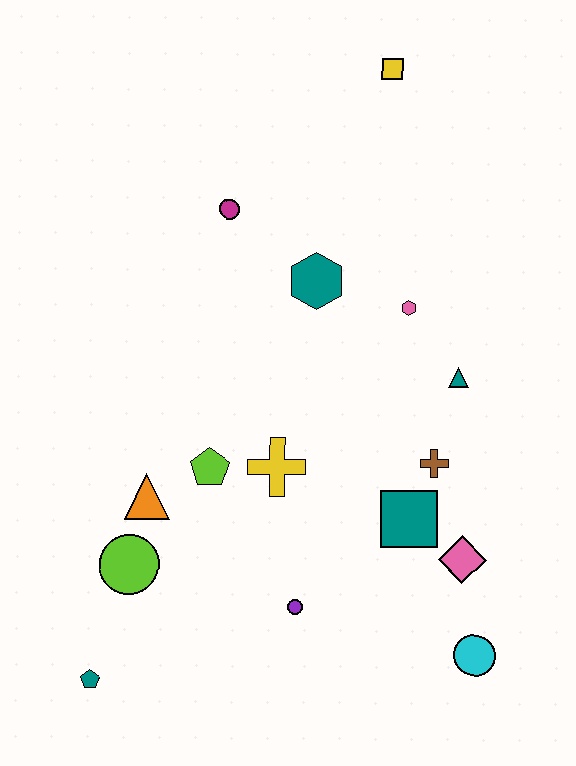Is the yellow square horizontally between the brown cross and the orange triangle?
Yes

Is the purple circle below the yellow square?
Yes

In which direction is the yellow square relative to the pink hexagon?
The yellow square is above the pink hexagon.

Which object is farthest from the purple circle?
The yellow square is farthest from the purple circle.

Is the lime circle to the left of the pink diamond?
Yes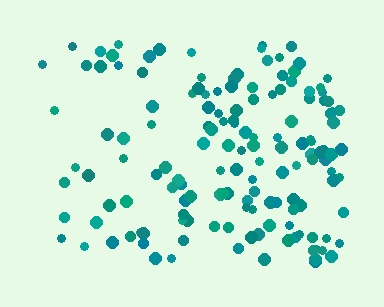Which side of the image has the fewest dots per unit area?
The left.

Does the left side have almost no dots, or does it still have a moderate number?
Still a moderate number, just noticeably fewer than the right.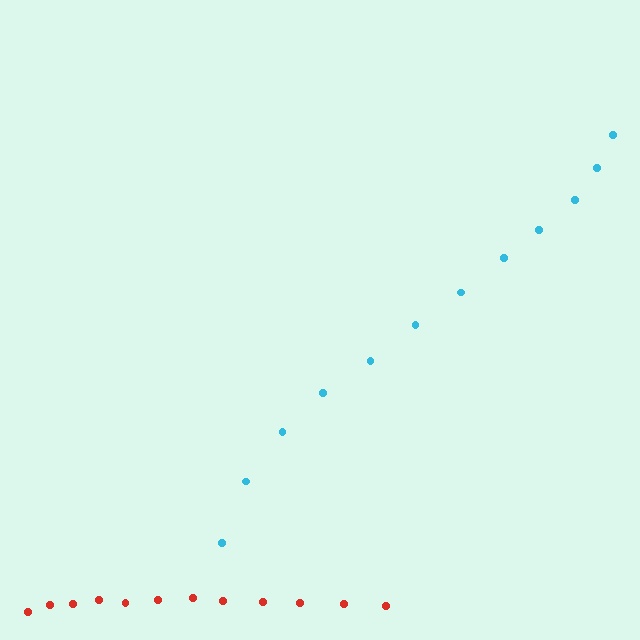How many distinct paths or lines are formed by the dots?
There are 2 distinct paths.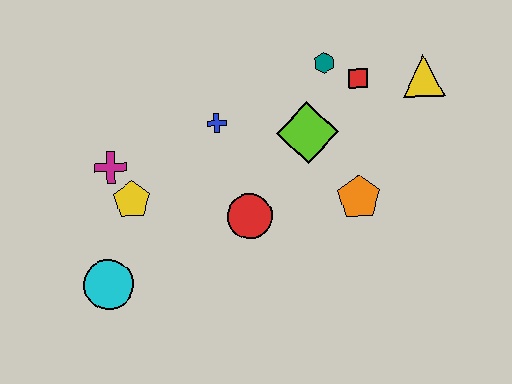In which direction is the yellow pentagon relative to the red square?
The yellow pentagon is to the left of the red square.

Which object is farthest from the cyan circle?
The yellow triangle is farthest from the cyan circle.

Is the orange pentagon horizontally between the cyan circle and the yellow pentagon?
No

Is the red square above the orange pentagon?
Yes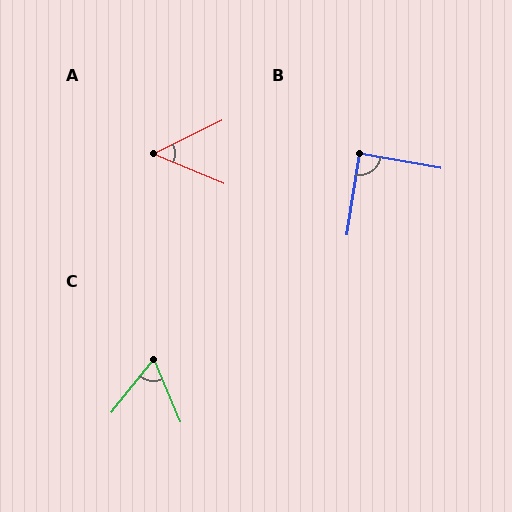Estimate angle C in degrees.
Approximately 62 degrees.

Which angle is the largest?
B, at approximately 88 degrees.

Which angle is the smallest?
A, at approximately 48 degrees.